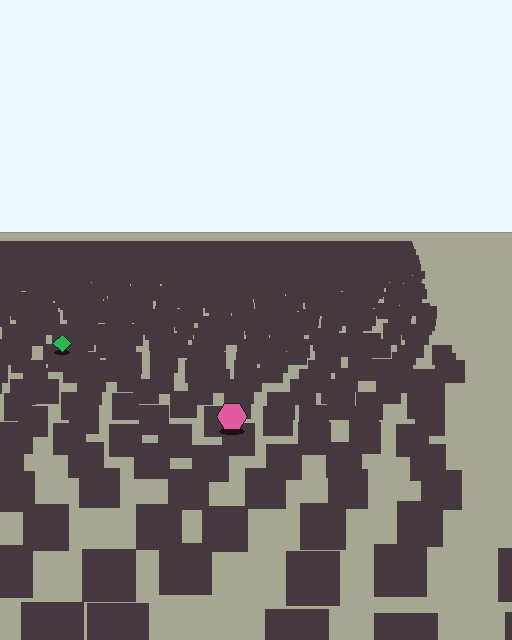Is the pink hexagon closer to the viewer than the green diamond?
Yes. The pink hexagon is closer — you can tell from the texture gradient: the ground texture is coarser near it.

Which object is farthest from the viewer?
The green diamond is farthest from the viewer. It appears smaller and the ground texture around it is denser.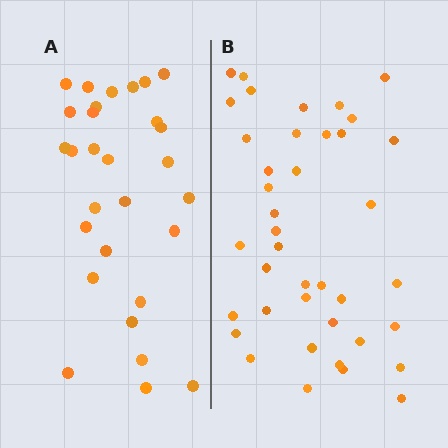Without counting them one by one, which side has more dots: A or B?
Region B (the right region) has more dots.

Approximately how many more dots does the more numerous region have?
Region B has roughly 12 or so more dots than region A.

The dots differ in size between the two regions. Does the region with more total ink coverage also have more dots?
No. Region A has more total ink coverage because its dots are larger, but region B actually contains more individual dots. Total area can be misleading — the number of items is what matters here.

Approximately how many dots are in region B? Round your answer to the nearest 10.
About 40 dots.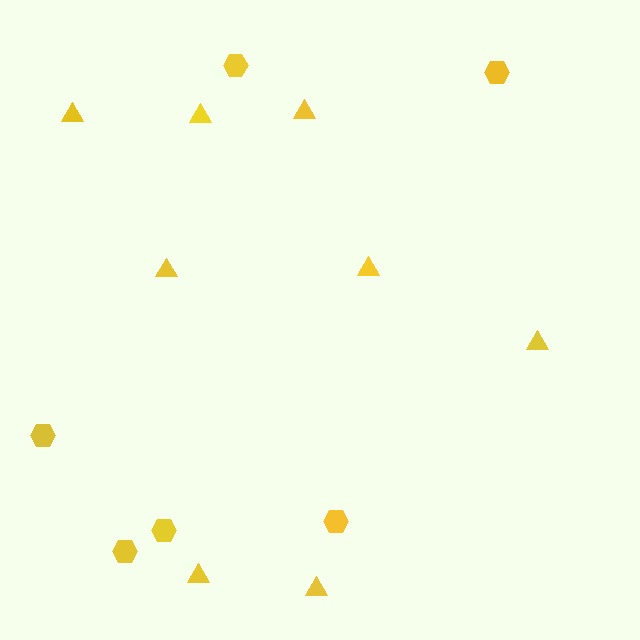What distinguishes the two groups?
There are 2 groups: one group of triangles (8) and one group of hexagons (6).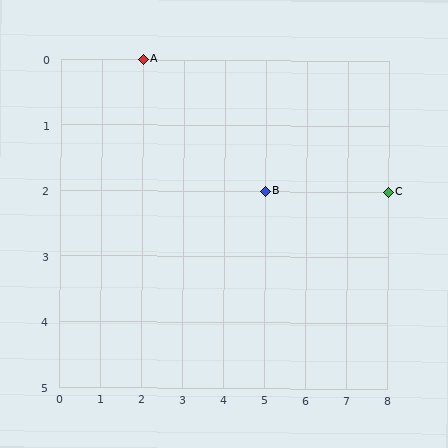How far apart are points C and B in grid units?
Points C and B are 3 columns apart.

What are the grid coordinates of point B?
Point B is at grid coordinates (5, 2).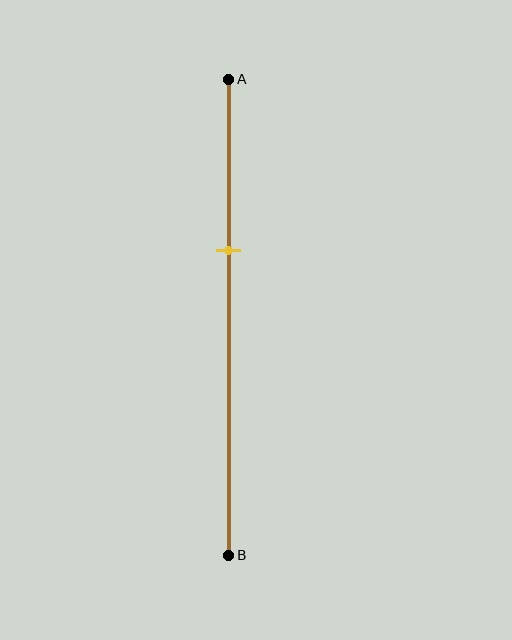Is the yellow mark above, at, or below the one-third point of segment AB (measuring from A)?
The yellow mark is approximately at the one-third point of segment AB.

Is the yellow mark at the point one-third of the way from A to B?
Yes, the mark is approximately at the one-third point.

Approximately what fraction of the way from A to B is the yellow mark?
The yellow mark is approximately 35% of the way from A to B.